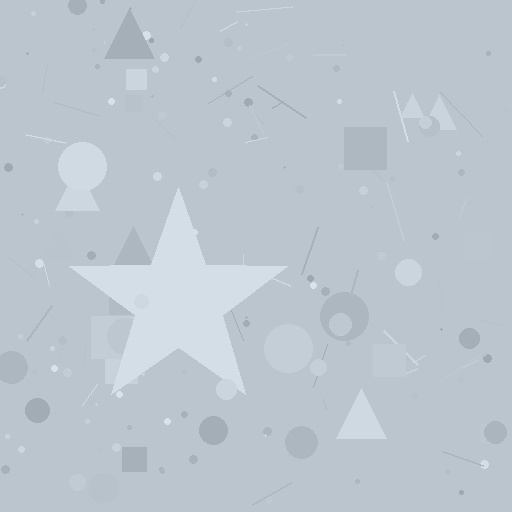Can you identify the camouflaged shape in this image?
The camouflaged shape is a star.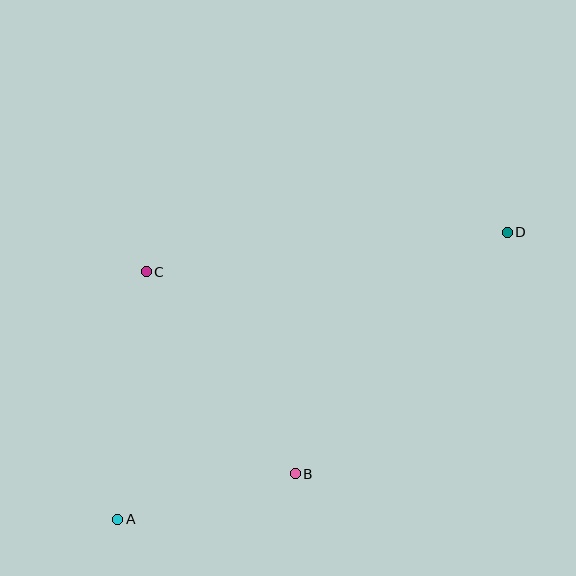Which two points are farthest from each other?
Points A and D are farthest from each other.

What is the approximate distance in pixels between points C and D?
The distance between C and D is approximately 363 pixels.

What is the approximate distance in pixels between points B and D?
The distance between B and D is approximately 321 pixels.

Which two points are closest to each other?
Points A and B are closest to each other.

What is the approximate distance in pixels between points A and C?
The distance between A and C is approximately 249 pixels.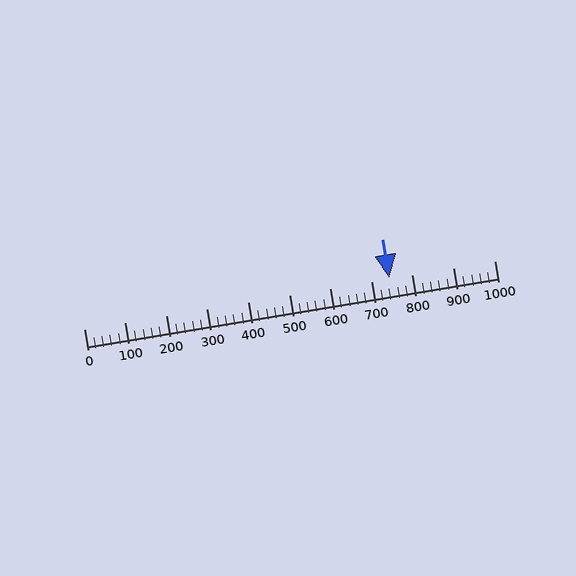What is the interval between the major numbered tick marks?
The major tick marks are spaced 100 units apart.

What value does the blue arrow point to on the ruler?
The blue arrow points to approximately 744.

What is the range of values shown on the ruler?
The ruler shows values from 0 to 1000.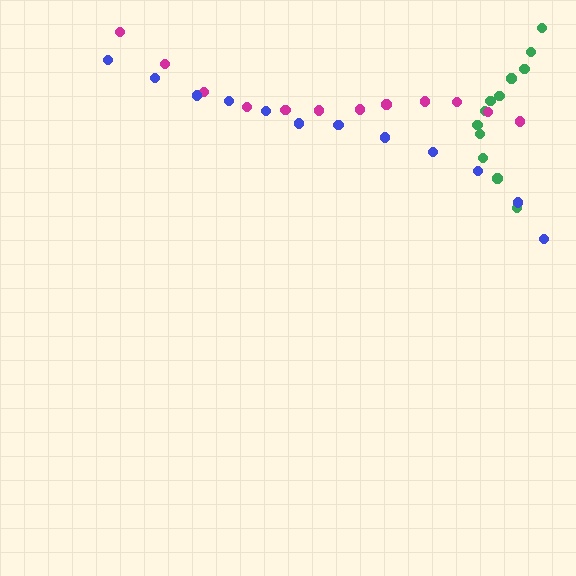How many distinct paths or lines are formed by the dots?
There are 3 distinct paths.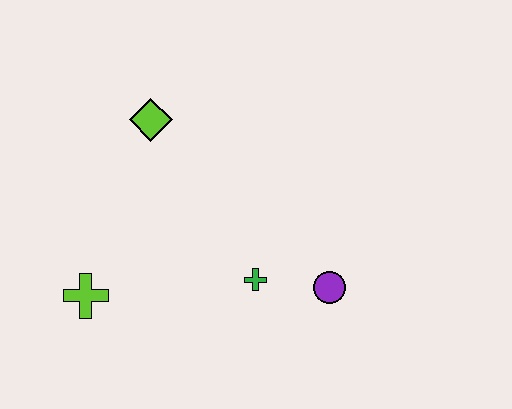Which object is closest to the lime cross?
The green cross is closest to the lime cross.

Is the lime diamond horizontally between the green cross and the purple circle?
No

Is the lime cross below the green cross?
Yes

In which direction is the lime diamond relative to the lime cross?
The lime diamond is above the lime cross.